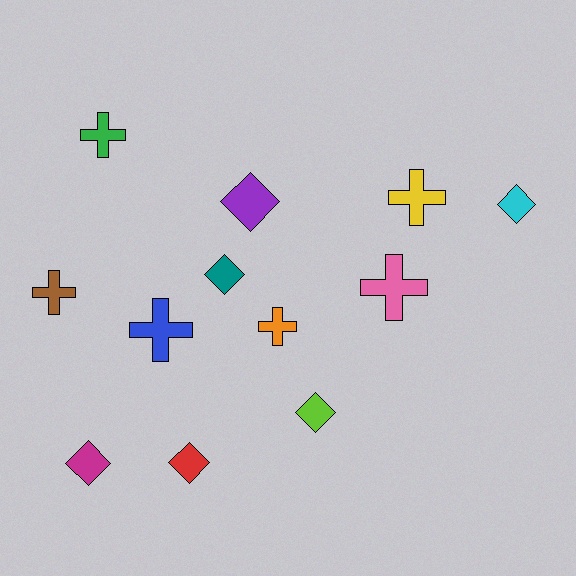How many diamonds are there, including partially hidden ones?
There are 6 diamonds.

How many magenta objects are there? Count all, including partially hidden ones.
There is 1 magenta object.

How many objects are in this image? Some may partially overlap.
There are 12 objects.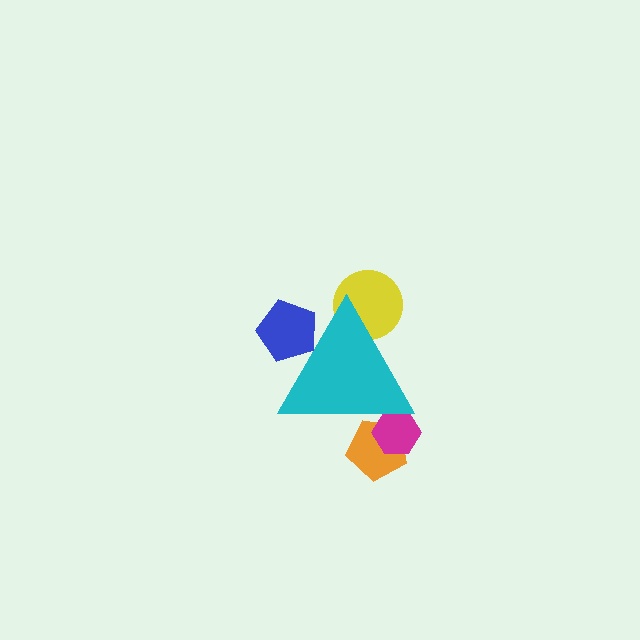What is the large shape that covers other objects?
A cyan triangle.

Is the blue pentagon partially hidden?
Yes, the blue pentagon is partially hidden behind the cyan triangle.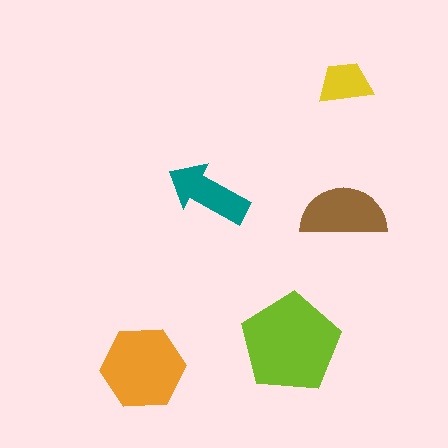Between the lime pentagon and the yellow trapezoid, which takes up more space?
The lime pentagon.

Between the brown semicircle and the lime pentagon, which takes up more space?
The lime pentagon.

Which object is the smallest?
The yellow trapezoid.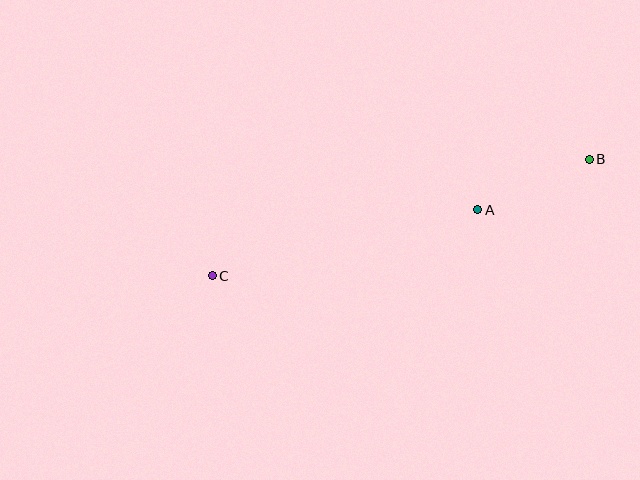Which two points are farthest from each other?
Points B and C are farthest from each other.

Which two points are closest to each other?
Points A and B are closest to each other.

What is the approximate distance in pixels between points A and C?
The distance between A and C is approximately 274 pixels.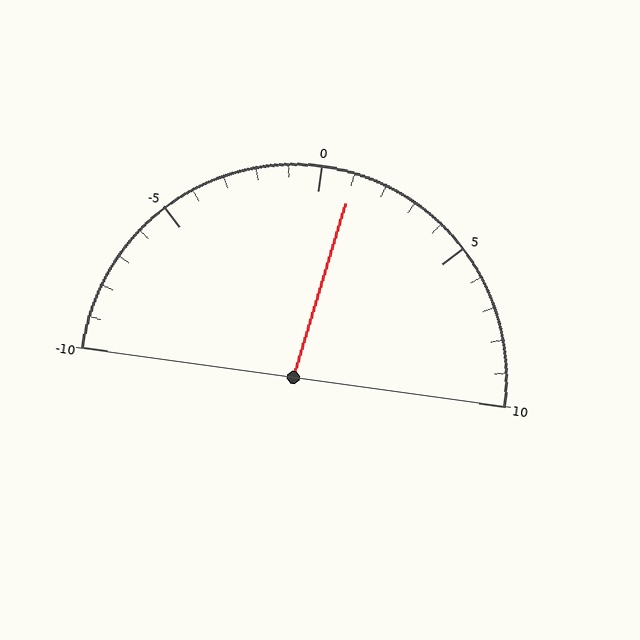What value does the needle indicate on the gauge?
The needle indicates approximately 1.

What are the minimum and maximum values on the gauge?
The gauge ranges from -10 to 10.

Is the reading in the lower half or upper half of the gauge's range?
The reading is in the upper half of the range (-10 to 10).